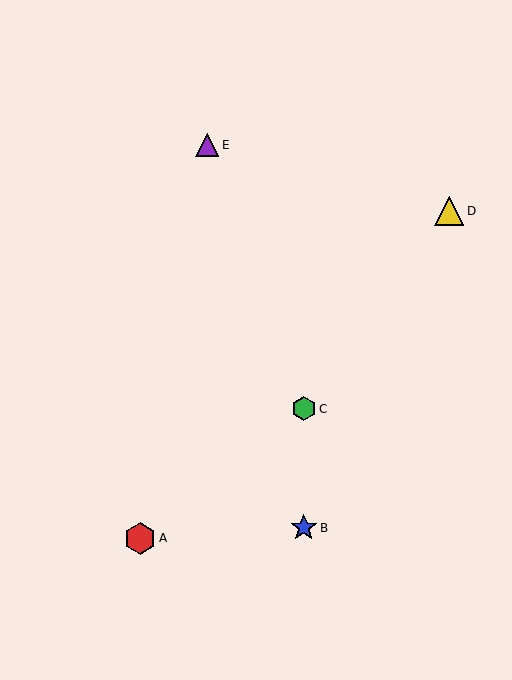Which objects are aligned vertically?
Objects B, C are aligned vertically.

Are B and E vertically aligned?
No, B is at x≈304 and E is at x≈207.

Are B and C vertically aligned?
Yes, both are at x≈304.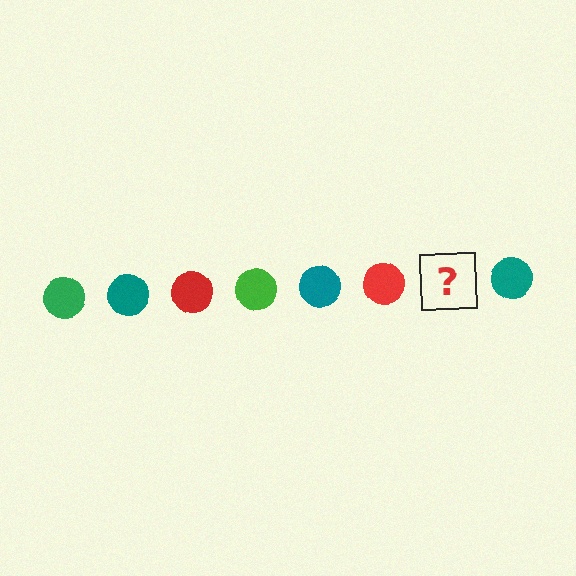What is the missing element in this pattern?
The missing element is a green circle.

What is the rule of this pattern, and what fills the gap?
The rule is that the pattern cycles through green, teal, red circles. The gap should be filled with a green circle.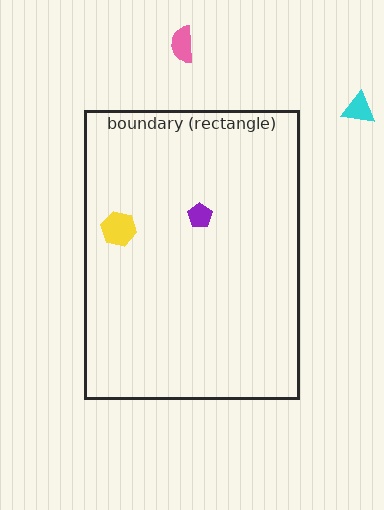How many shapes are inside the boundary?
2 inside, 2 outside.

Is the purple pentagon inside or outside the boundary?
Inside.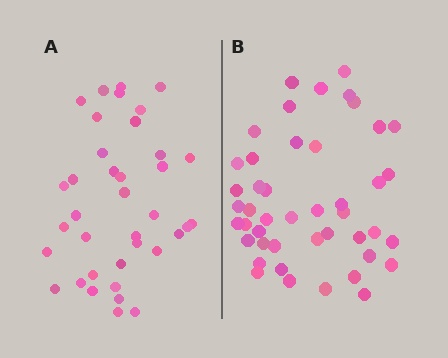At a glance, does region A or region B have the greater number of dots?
Region B (the right region) has more dots.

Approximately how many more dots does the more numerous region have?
Region B has roughly 8 or so more dots than region A.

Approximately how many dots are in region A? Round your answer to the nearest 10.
About 40 dots. (The exact count is 37, which rounds to 40.)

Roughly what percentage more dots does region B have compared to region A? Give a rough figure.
About 20% more.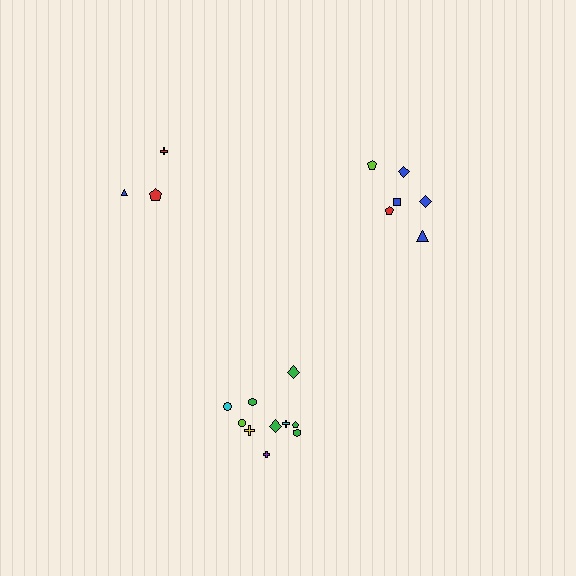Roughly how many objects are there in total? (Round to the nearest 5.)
Roughly 20 objects in total.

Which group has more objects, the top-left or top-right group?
The top-right group.